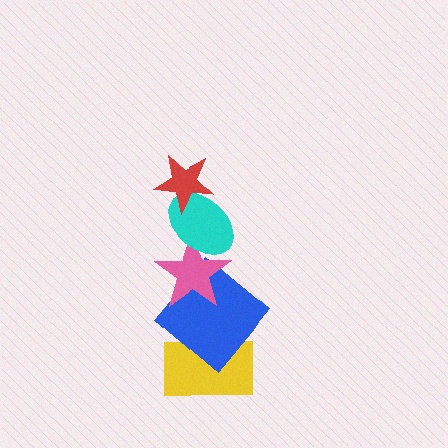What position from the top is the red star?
The red star is 1st from the top.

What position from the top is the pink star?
The pink star is 3rd from the top.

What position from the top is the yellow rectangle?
The yellow rectangle is 5th from the top.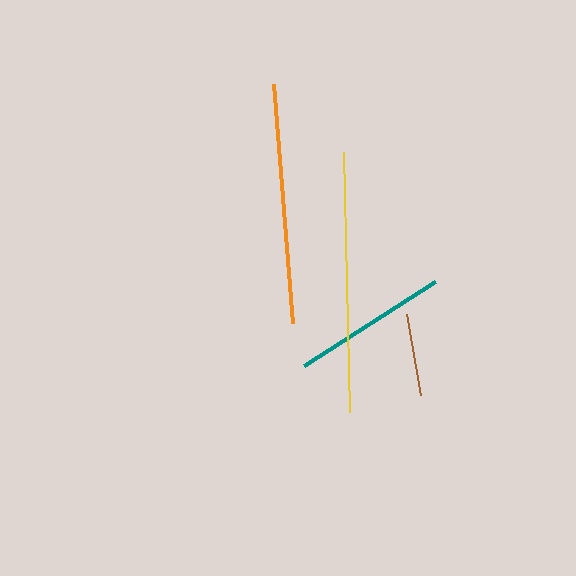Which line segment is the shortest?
The brown line is the shortest at approximately 82 pixels.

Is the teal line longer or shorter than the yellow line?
The yellow line is longer than the teal line.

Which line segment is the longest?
The yellow line is the longest at approximately 260 pixels.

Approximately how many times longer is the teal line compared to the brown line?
The teal line is approximately 1.9 times the length of the brown line.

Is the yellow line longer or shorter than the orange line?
The yellow line is longer than the orange line.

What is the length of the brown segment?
The brown segment is approximately 82 pixels long.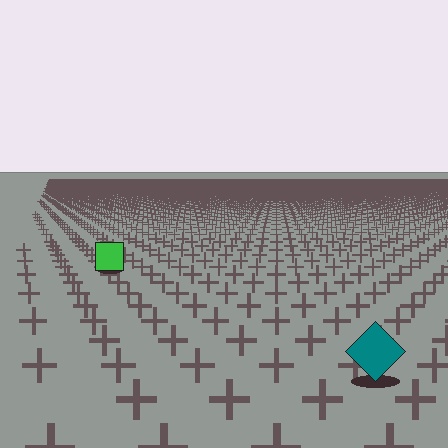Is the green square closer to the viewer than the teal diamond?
No. The teal diamond is closer — you can tell from the texture gradient: the ground texture is coarser near it.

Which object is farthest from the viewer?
The green square is farthest from the viewer. It appears smaller and the ground texture around it is denser.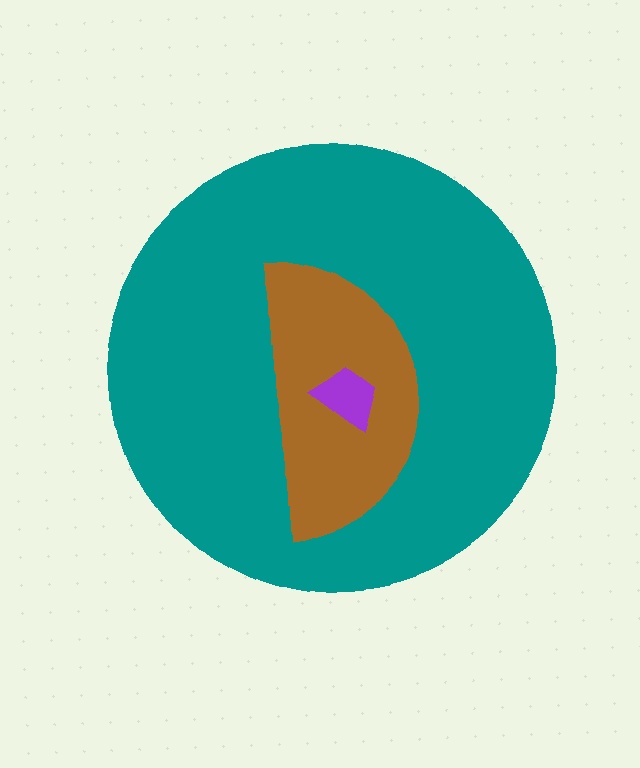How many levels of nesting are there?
3.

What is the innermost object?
The purple trapezoid.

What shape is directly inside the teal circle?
The brown semicircle.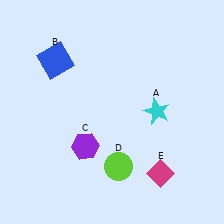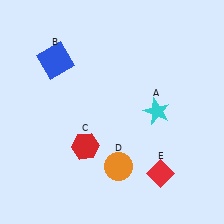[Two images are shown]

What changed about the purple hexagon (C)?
In Image 1, C is purple. In Image 2, it changed to red.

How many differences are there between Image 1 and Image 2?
There are 3 differences between the two images.